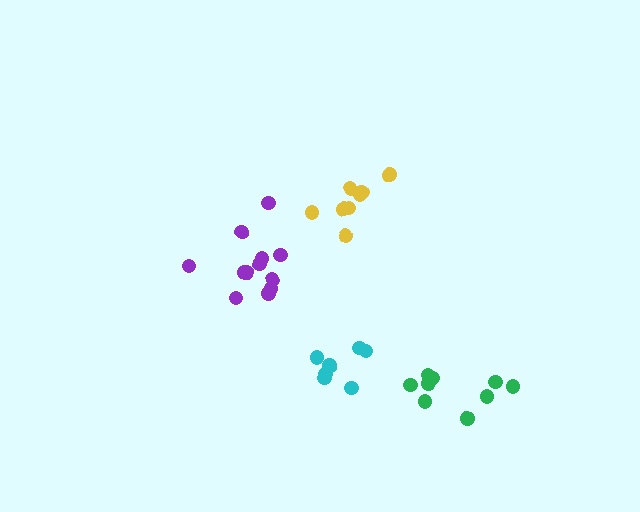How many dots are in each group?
Group 1: 8 dots, Group 2: 9 dots, Group 3: 7 dots, Group 4: 12 dots (36 total).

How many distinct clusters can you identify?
There are 4 distinct clusters.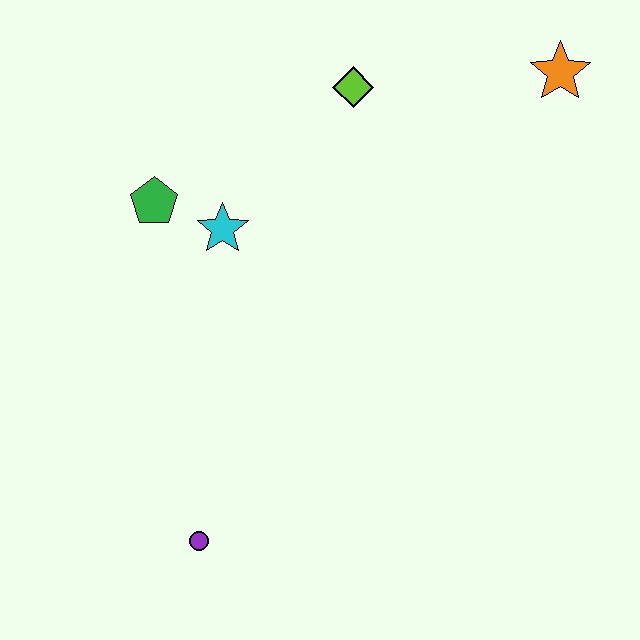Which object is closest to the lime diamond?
The cyan star is closest to the lime diamond.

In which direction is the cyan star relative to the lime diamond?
The cyan star is below the lime diamond.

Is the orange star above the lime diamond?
Yes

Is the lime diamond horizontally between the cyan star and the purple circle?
No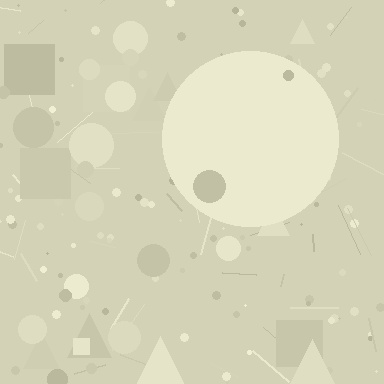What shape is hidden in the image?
A circle is hidden in the image.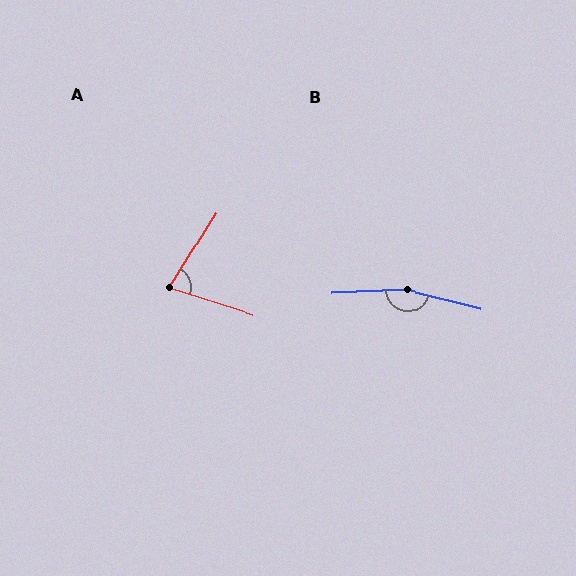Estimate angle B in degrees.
Approximately 164 degrees.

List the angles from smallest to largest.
A (76°), B (164°).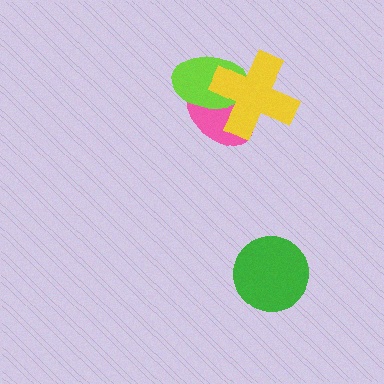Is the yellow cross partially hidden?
No, no other shape covers it.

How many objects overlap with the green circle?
0 objects overlap with the green circle.